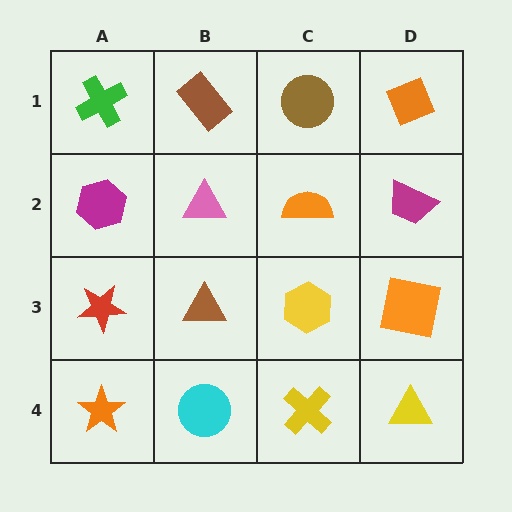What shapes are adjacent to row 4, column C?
A yellow hexagon (row 3, column C), a cyan circle (row 4, column B), a yellow triangle (row 4, column D).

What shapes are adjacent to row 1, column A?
A magenta hexagon (row 2, column A), a brown rectangle (row 1, column B).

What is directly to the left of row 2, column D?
An orange semicircle.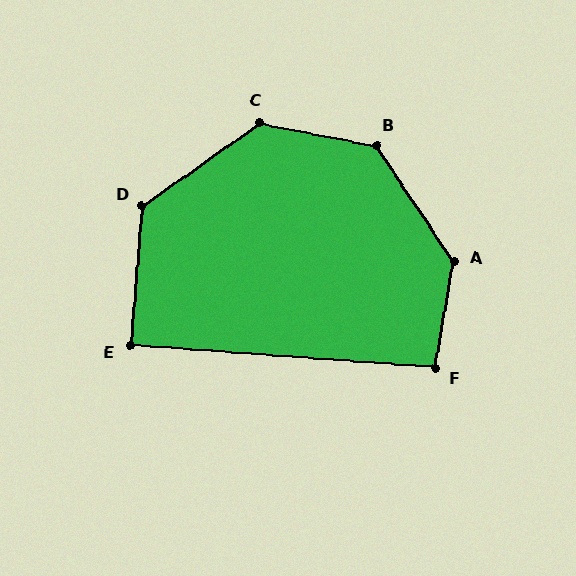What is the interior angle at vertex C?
Approximately 134 degrees (obtuse).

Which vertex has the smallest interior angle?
E, at approximately 90 degrees.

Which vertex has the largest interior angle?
A, at approximately 137 degrees.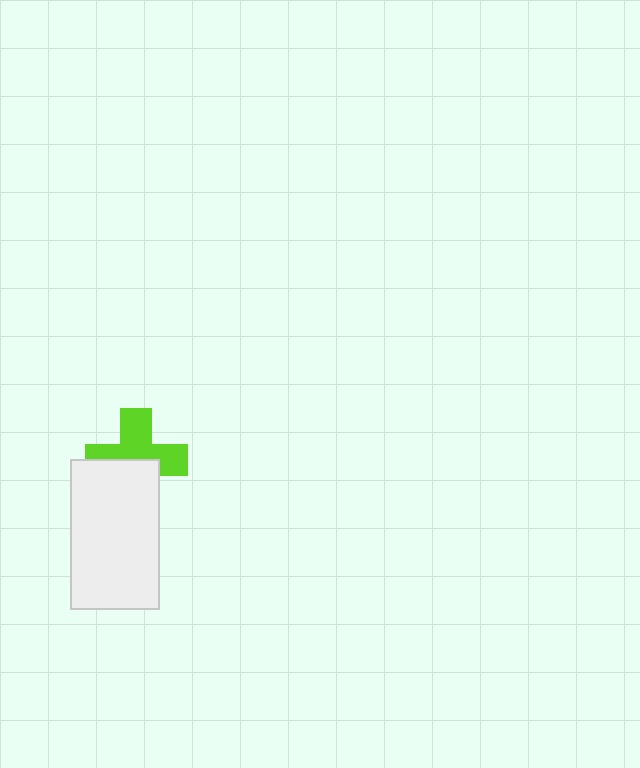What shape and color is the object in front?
The object in front is a white rectangle.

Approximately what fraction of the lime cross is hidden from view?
Roughly 42% of the lime cross is hidden behind the white rectangle.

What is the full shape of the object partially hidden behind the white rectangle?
The partially hidden object is a lime cross.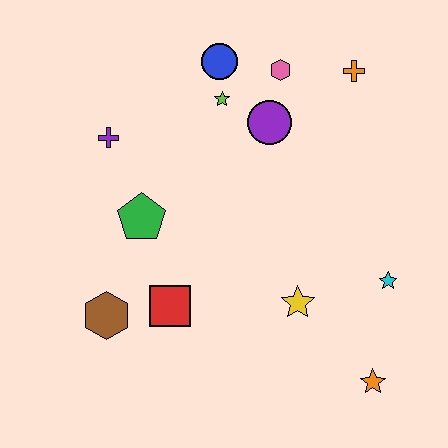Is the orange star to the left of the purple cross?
No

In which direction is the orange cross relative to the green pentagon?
The orange cross is to the right of the green pentagon.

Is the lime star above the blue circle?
No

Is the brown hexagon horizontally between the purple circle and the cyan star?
No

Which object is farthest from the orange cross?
The brown hexagon is farthest from the orange cross.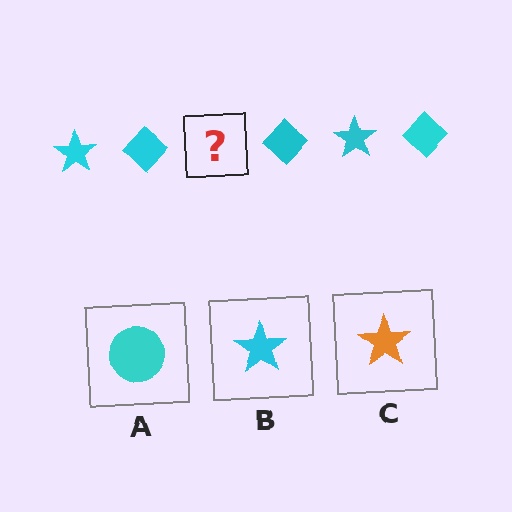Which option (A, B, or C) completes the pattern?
B.